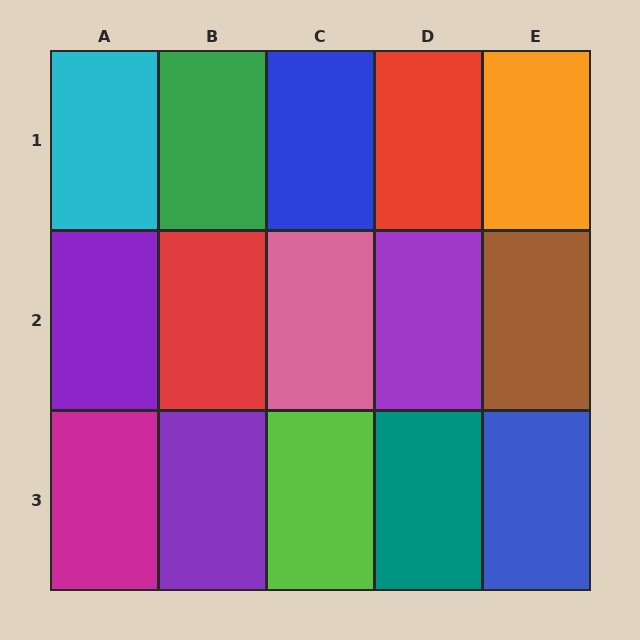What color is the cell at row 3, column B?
Purple.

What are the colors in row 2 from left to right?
Purple, red, pink, purple, brown.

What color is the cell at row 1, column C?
Blue.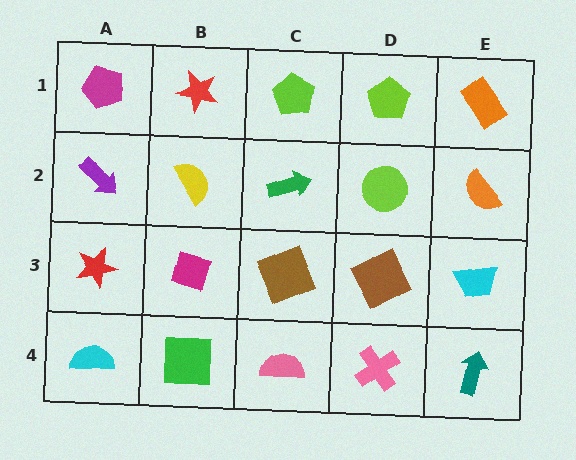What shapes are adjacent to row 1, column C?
A green arrow (row 2, column C), a red star (row 1, column B), a lime pentagon (row 1, column D).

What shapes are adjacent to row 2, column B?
A red star (row 1, column B), a magenta diamond (row 3, column B), a purple arrow (row 2, column A), a green arrow (row 2, column C).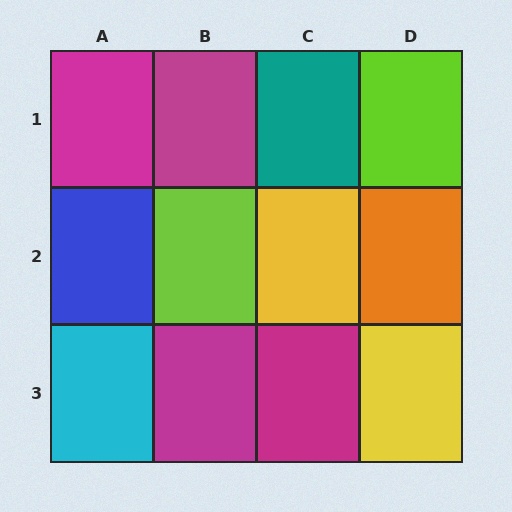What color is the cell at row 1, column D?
Lime.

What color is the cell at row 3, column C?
Magenta.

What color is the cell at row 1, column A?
Magenta.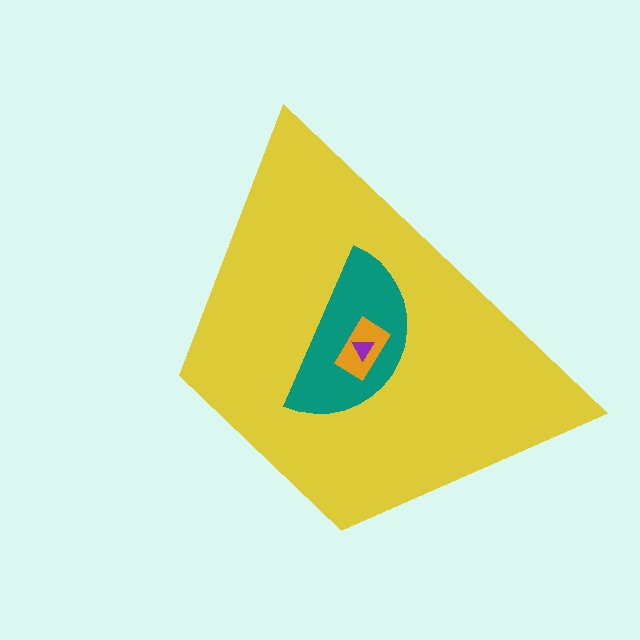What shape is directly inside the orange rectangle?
The purple triangle.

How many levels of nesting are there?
4.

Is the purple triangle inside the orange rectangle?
Yes.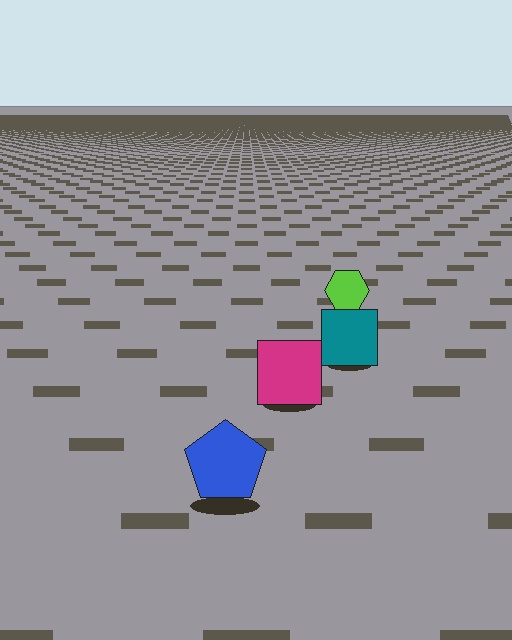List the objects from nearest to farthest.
From nearest to farthest: the blue pentagon, the magenta square, the teal square, the lime hexagon.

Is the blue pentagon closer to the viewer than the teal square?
Yes. The blue pentagon is closer — you can tell from the texture gradient: the ground texture is coarser near it.